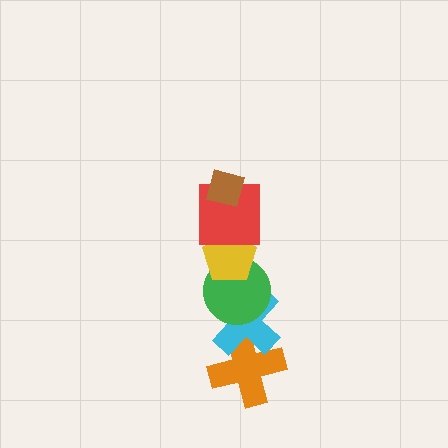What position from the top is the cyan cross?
The cyan cross is 5th from the top.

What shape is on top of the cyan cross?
The green circle is on top of the cyan cross.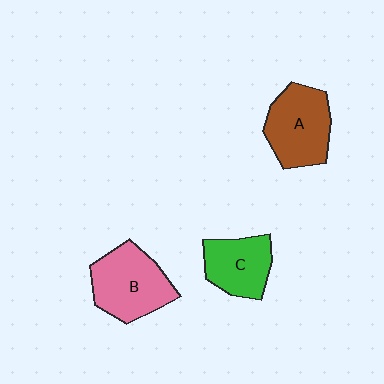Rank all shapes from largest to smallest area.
From largest to smallest: B (pink), A (brown), C (green).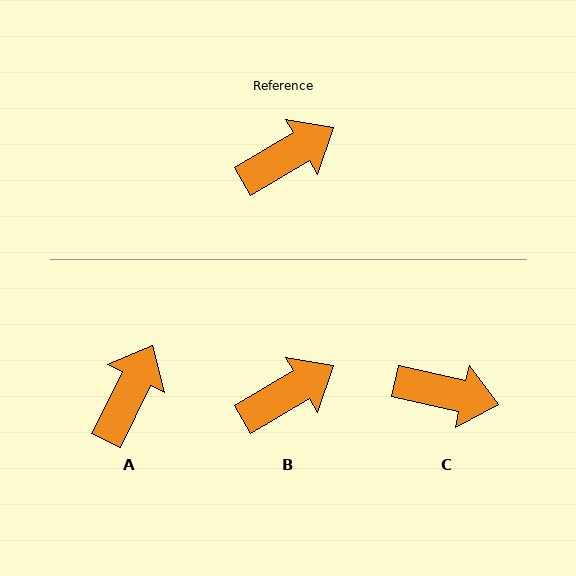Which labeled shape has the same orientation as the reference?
B.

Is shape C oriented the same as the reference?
No, it is off by about 43 degrees.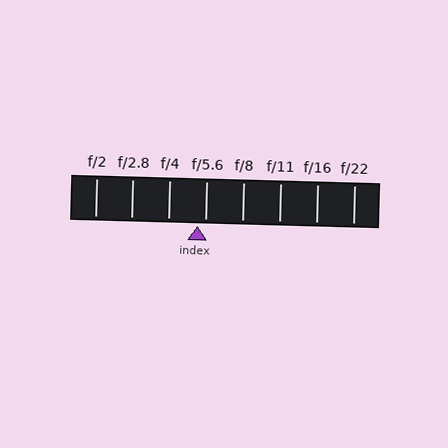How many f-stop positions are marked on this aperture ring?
There are 8 f-stop positions marked.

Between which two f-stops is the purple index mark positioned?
The index mark is between f/4 and f/5.6.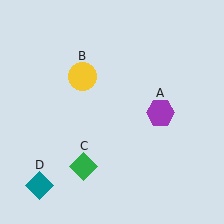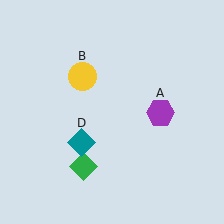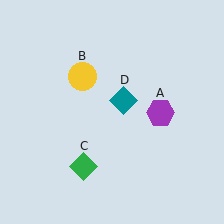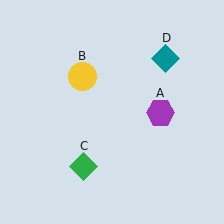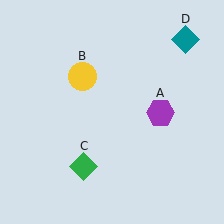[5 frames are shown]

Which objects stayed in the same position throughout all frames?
Purple hexagon (object A) and yellow circle (object B) and green diamond (object C) remained stationary.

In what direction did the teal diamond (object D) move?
The teal diamond (object D) moved up and to the right.